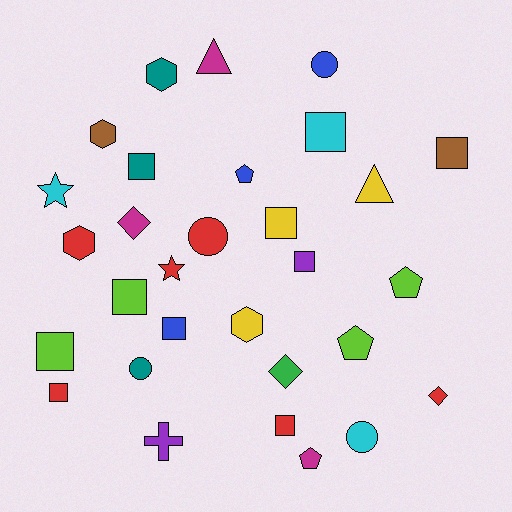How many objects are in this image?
There are 30 objects.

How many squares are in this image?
There are 10 squares.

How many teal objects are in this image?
There are 3 teal objects.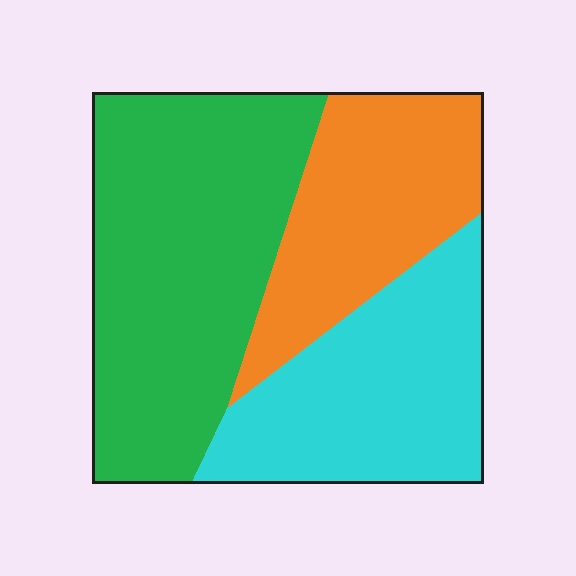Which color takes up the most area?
Green, at roughly 45%.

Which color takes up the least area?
Orange, at roughly 25%.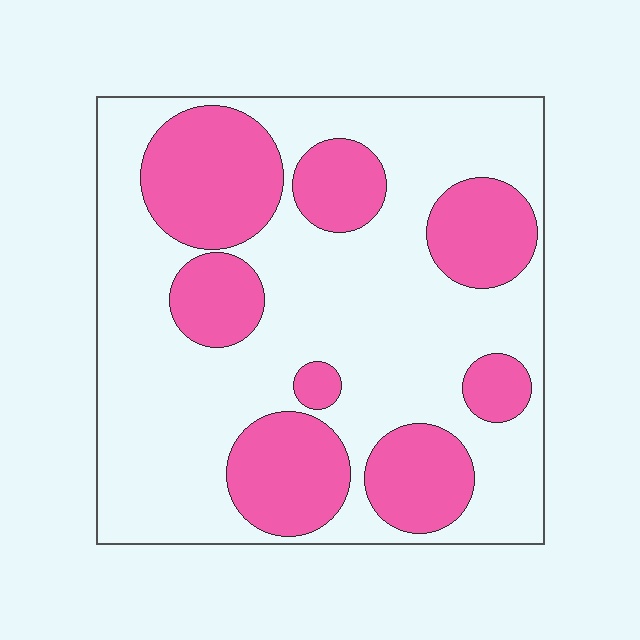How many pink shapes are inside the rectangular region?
8.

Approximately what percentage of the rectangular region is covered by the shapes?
Approximately 35%.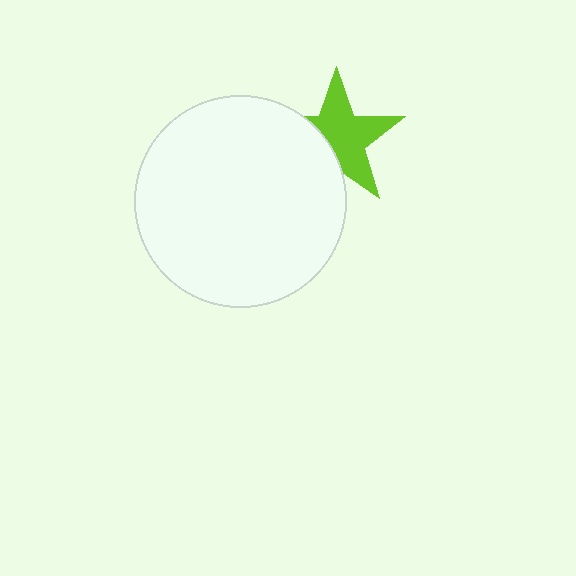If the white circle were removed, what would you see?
You would see the complete lime star.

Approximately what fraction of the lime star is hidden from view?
Roughly 35% of the lime star is hidden behind the white circle.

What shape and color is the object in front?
The object in front is a white circle.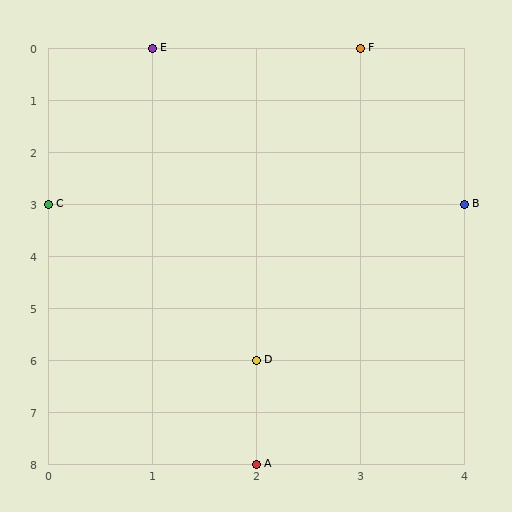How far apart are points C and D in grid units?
Points C and D are 2 columns and 3 rows apart (about 3.6 grid units diagonally).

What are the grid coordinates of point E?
Point E is at grid coordinates (1, 0).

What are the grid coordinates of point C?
Point C is at grid coordinates (0, 3).